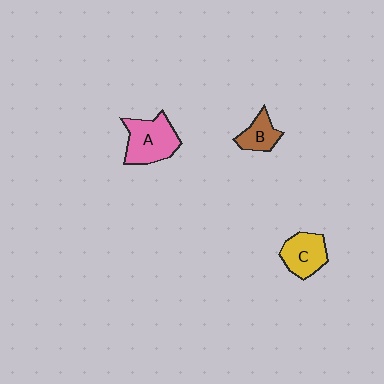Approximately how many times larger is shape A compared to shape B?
Approximately 1.9 times.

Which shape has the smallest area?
Shape B (brown).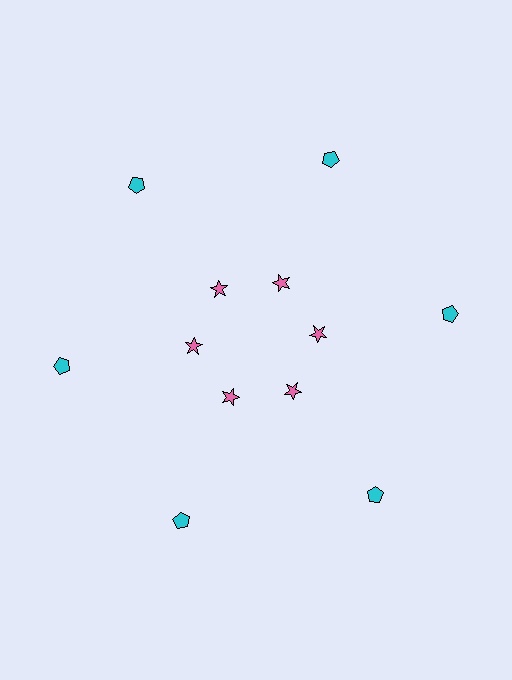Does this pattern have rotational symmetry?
Yes, this pattern has 6-fold rotational symmetry. It looks the same after rotating 60 degrees around the center.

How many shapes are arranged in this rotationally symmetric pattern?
There are 12 shapes, arranged in 6 groups of 2.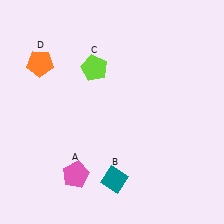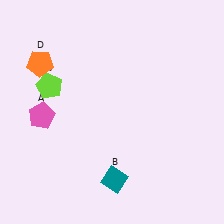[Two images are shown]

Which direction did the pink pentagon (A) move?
The pink pentagon (A) moved up.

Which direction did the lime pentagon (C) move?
The lime pentagon (C) moved left.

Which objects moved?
The objects that moved are: the pink pentagon (A), the lime pentagon (C).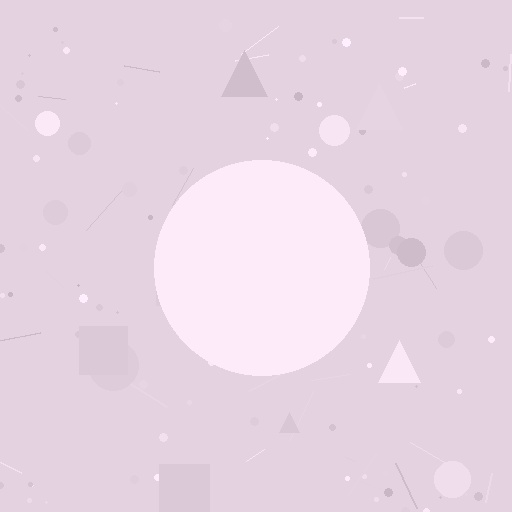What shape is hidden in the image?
A circle is hidden in the image.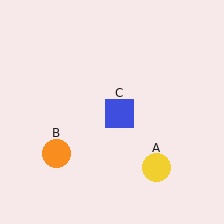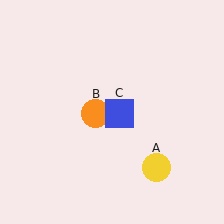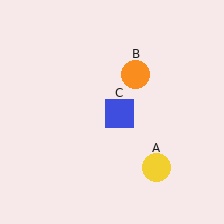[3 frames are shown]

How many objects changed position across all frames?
1 object changed position: orange circle (object B).